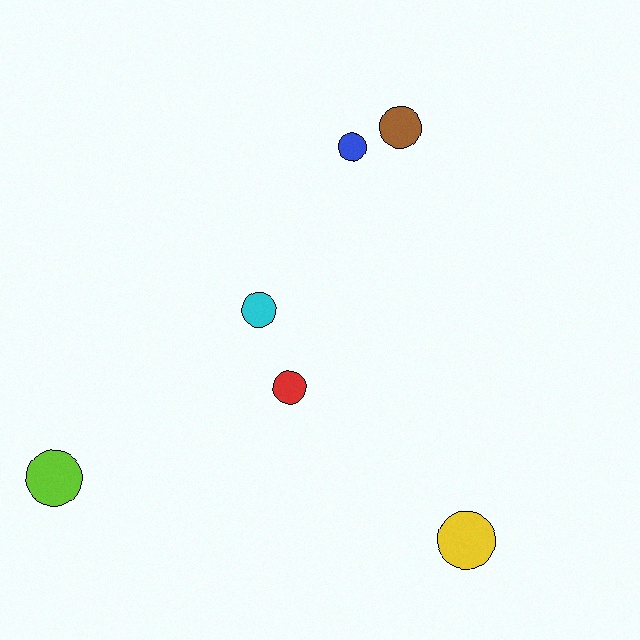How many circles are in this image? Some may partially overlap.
There are 6 circles.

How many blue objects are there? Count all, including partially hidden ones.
There is 1 blue object.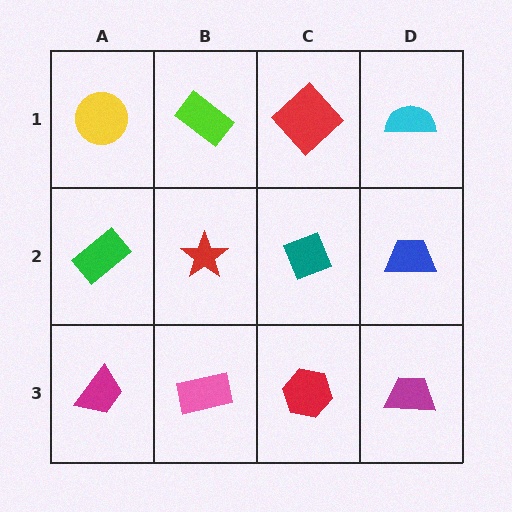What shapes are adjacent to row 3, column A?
A green rectangle (row 2, column A), a pink rectangle (row 3, column B).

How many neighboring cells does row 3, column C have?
3.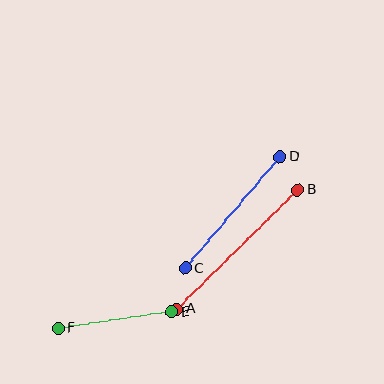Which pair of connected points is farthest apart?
Points A and B are farthest apart.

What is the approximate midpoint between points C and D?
The midpoint is at approximately (233, 213) pixels.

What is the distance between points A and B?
The distance is approximately 170 pixels.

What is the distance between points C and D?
The distance is approximately 146 pixels.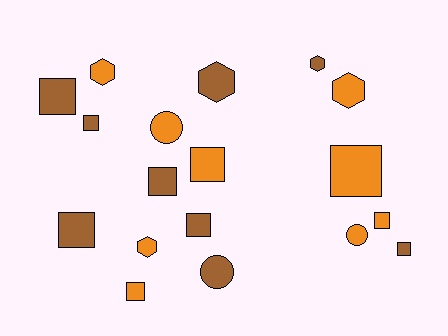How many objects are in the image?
There are 18 objects.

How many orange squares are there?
There are 4 orange squares.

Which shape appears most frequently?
Square, with 10 objects.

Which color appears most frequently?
Orange, with 9 objects.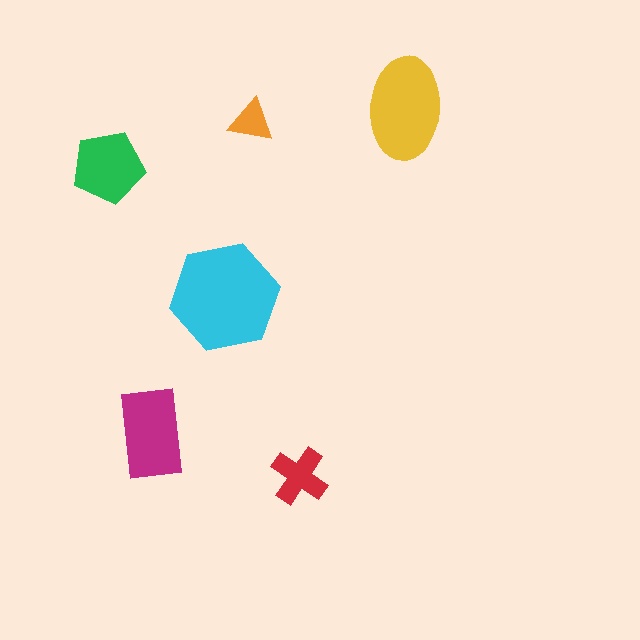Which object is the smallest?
The orange triangle.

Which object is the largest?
The cyan hexagon.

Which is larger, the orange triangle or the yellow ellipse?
The yellow ellipse.